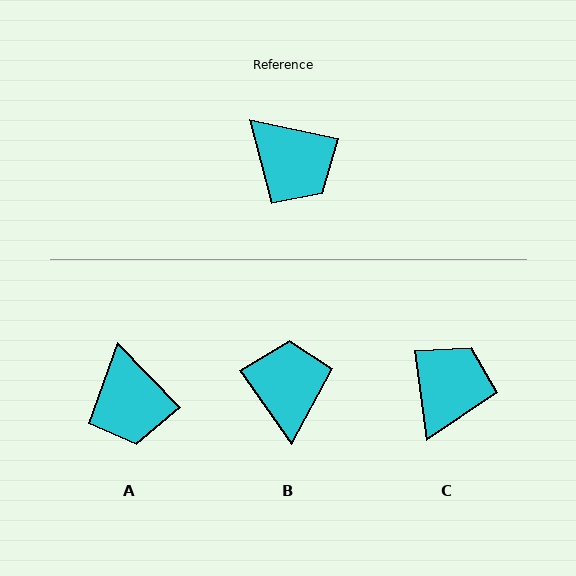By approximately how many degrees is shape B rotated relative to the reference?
Approximately 137 degrees counter-clockwise.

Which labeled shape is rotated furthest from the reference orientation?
B, about 137 degrees away.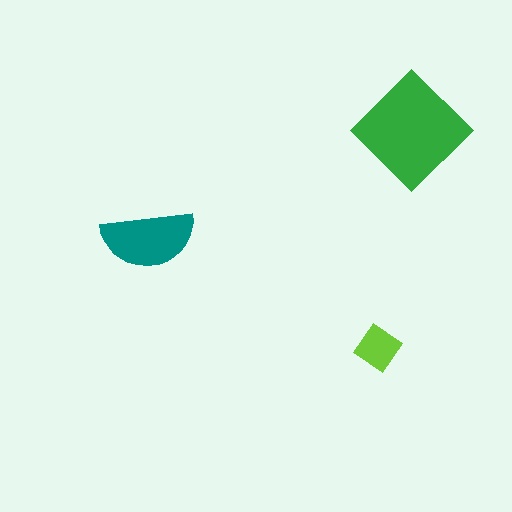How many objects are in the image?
There are 3 objects in the image.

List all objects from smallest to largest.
The lime diamond, the teal semicircle, the green diamond.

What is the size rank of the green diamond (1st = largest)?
1st.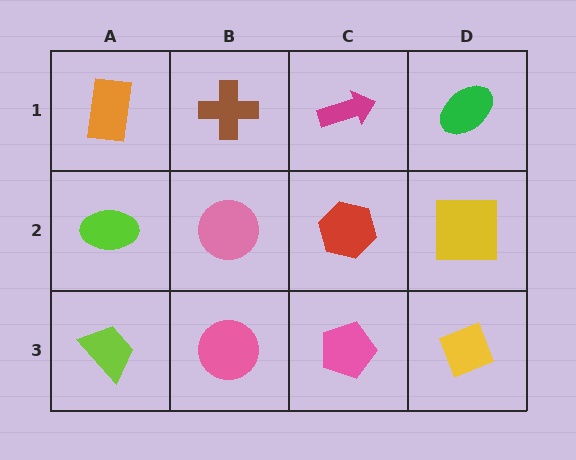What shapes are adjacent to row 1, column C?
A red hexagon (row 2, column C), a brown cross (row 1, column B), a green ellipse (row 1, column D).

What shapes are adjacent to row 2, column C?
A magenta arrow (row 1, column C), a pink pentagon (row 3, column C), a pink circle (row 2, column B), a yellow square (row 2, column D).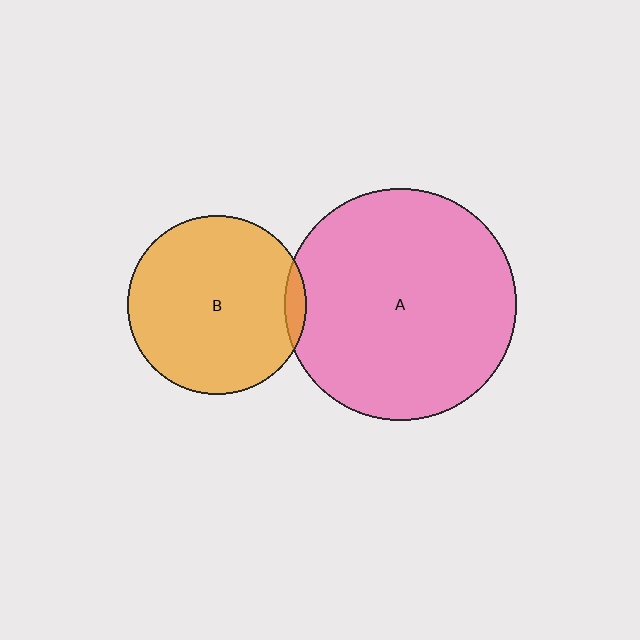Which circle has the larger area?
Circle A (pink).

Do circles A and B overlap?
Yes.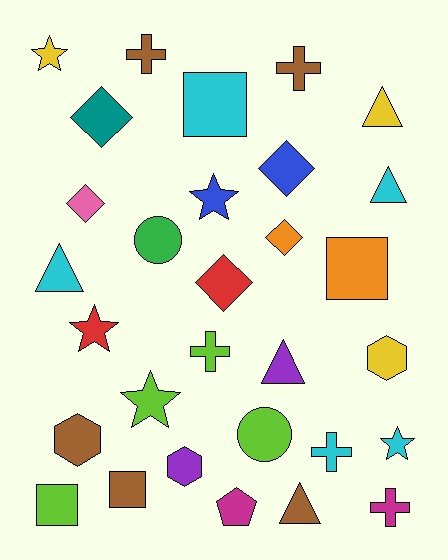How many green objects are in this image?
There is 1 green object.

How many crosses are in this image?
There are 5 crosses.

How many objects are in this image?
There are 30 objects.